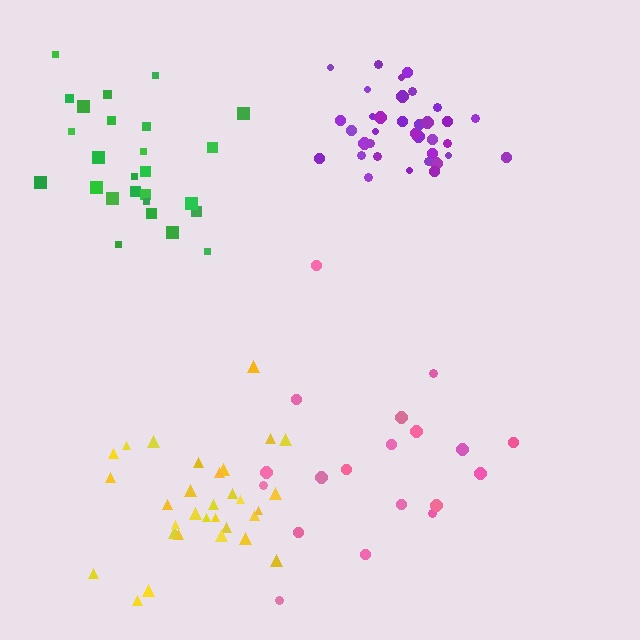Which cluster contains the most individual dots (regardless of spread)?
Purple (35).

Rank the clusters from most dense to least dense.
purple, green, yellow, pink.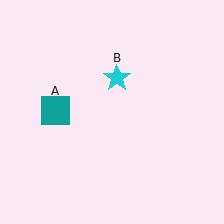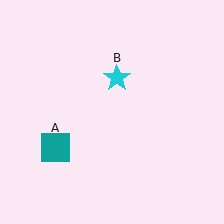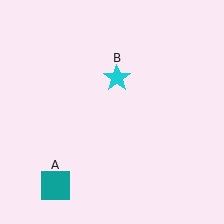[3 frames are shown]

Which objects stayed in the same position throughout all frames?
Cyan star (object B) remained stationary.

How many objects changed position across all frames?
1 object changed position: teal square (object A).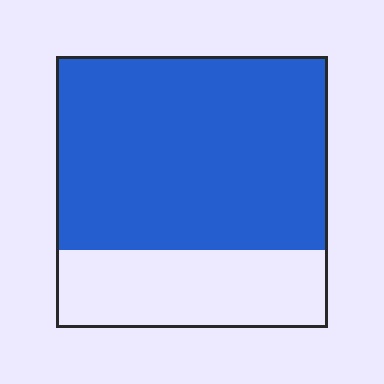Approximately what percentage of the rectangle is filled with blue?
Approximately 70%.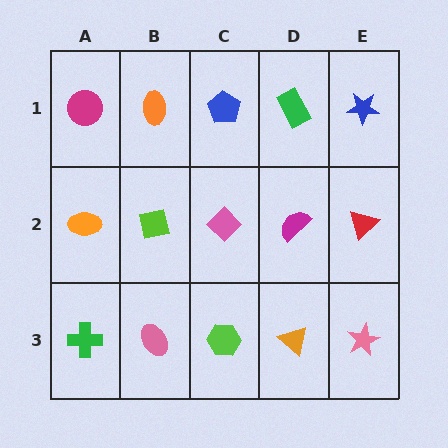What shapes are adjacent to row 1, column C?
A pink diamond (row 2, column C), an orange ellipse (row 1, column B), a green rectangle (row 1, column D).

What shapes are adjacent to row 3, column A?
An orange ellipse (row 2, column A), a pink ellipse (row 3, column B).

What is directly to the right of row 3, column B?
A lime hexagon.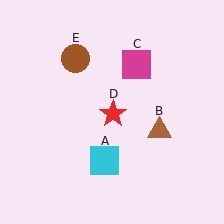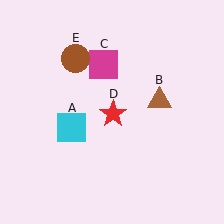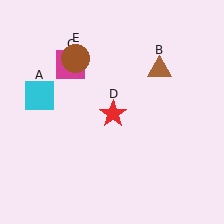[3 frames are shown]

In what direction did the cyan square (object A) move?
The cyan square (object A) moved up and to the left.